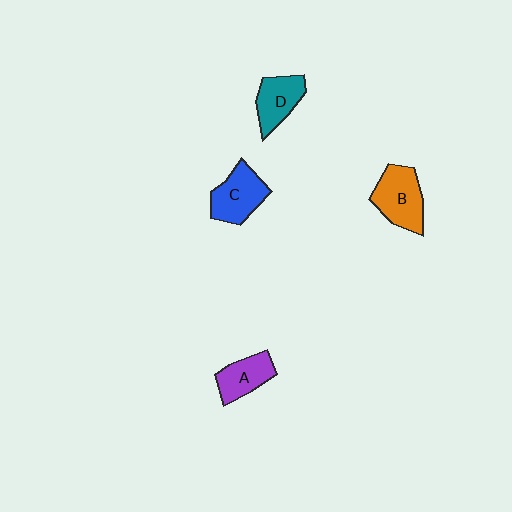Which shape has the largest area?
Shape B (orange).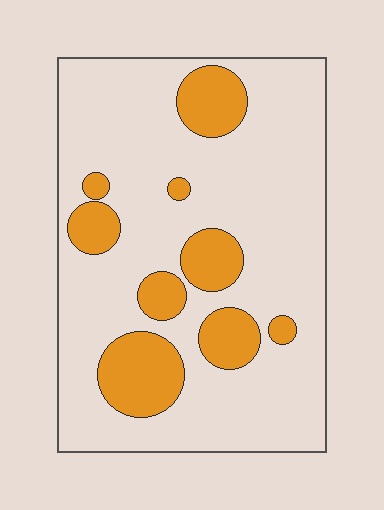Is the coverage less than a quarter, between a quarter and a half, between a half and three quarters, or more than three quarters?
Less than a quarter.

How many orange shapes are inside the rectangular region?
9.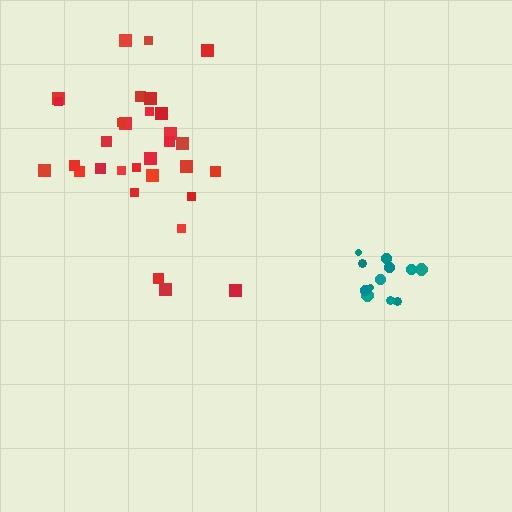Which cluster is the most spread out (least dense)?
Red.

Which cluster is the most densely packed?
Teal.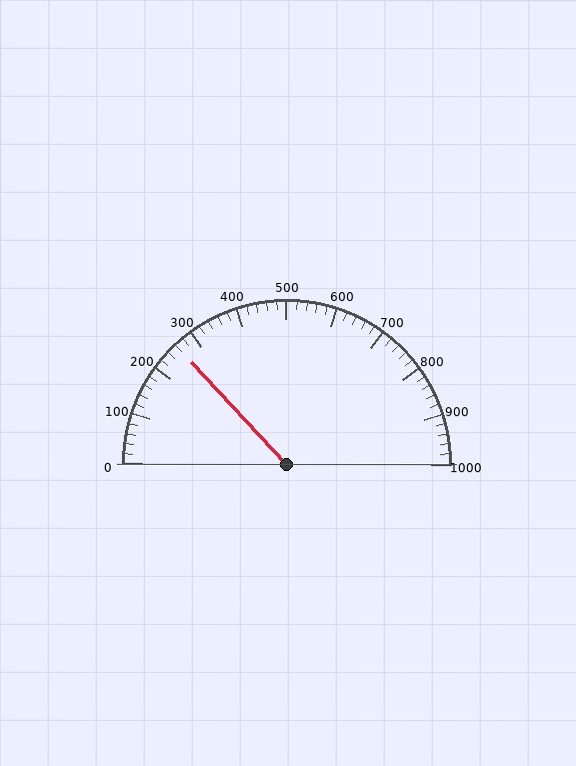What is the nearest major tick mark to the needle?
The nearest major tick mark is 300.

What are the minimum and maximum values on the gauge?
The gauge ranges from 0 to 1000.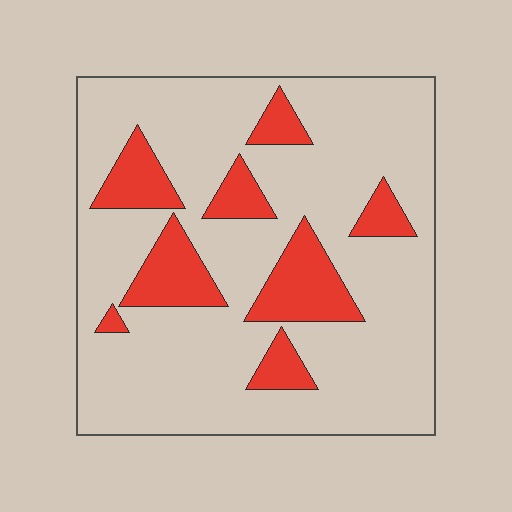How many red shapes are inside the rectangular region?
8.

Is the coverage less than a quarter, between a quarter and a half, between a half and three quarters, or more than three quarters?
Less than a quarter.